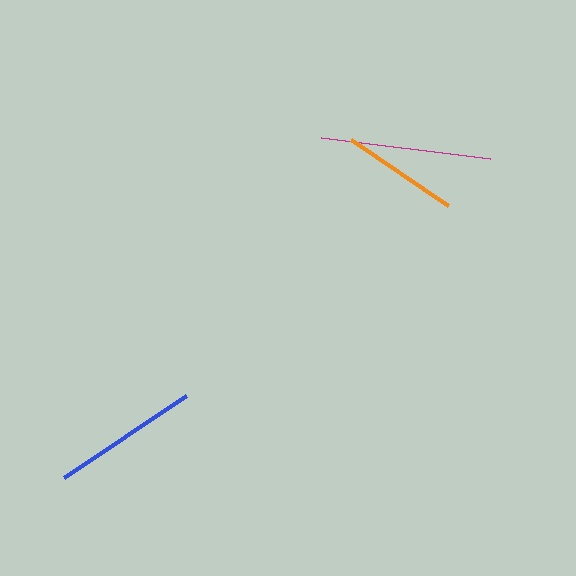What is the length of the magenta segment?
The magenta segment is approximately 170 pixels long.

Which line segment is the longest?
The magenta line is the longest at approximately 170 pixels.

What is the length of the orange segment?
The orange segment is approximately 117 pixels long.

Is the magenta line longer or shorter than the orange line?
The magenta line is longer than the orange line.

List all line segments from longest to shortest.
From longest to shortest: magenta, blue, orange.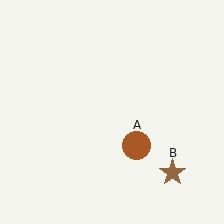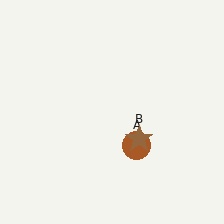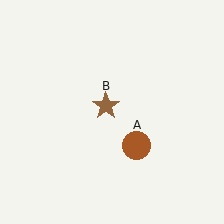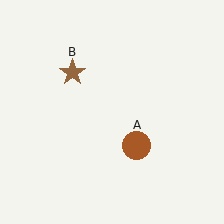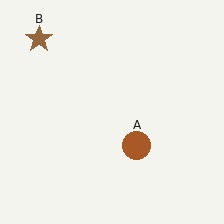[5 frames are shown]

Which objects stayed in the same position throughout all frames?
Brown circle (object A) remained stationary.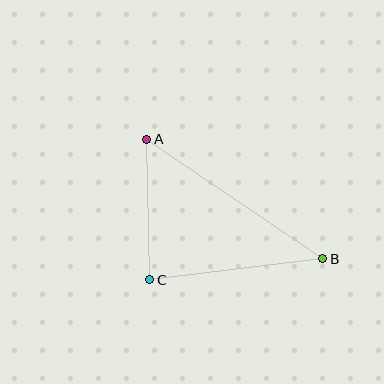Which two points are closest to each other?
Points A and C are closest to each other.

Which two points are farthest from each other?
Points A and B are farthest from each other.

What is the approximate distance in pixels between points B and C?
The distance between B and C is approximately 174 pixels.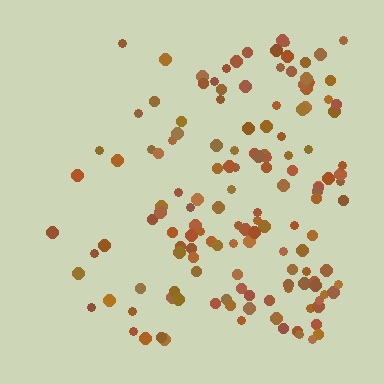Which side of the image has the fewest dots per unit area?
The left.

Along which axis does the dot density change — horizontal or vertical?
Horizontal.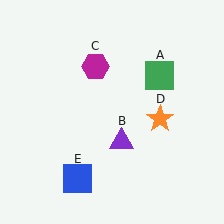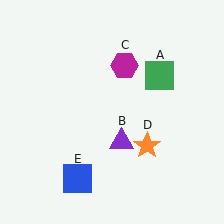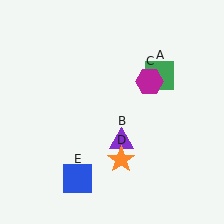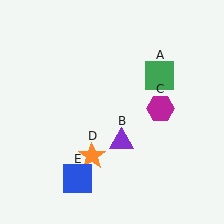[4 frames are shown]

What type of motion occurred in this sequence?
The magenta hexagon (object C), orange star (object D) rotated clockwise around the center of the scene.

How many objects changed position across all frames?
2 objects changed position: magenta hexagon (object C), orange star (object D).